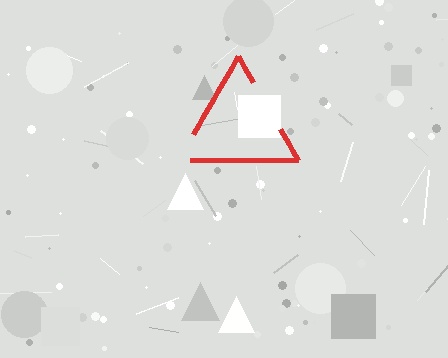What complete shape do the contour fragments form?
The contour fragments form a triangle.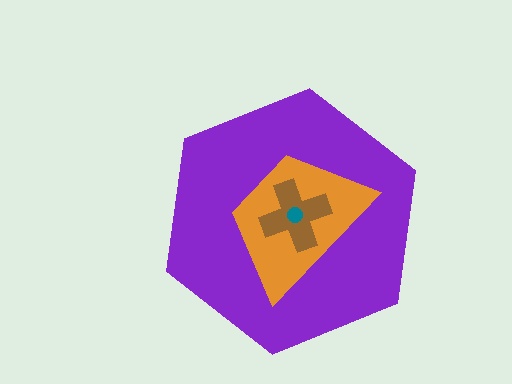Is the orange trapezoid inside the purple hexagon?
Yes.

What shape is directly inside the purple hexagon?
The orange trapezoid.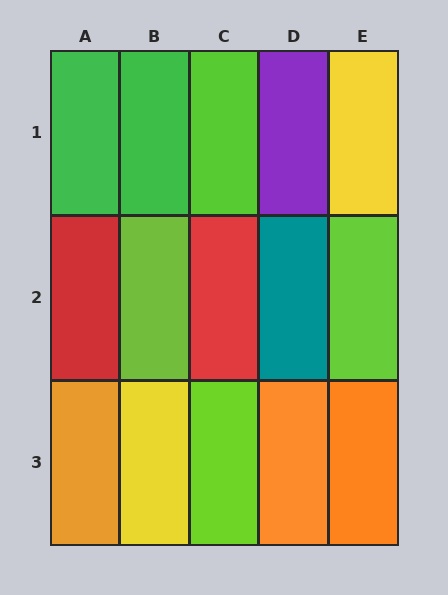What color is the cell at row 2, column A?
Red.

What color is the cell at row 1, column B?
Green.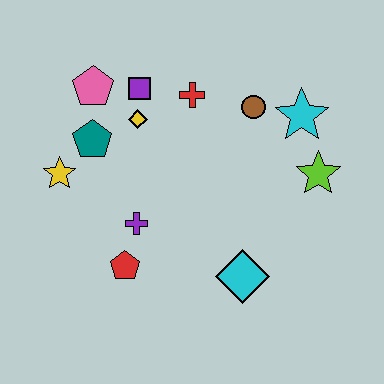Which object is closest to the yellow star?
The teal pentagon is closest to the yellow star.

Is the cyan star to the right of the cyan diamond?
Yes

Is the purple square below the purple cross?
No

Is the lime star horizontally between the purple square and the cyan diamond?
No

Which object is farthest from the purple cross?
The cyan star is farthest from the purple cross.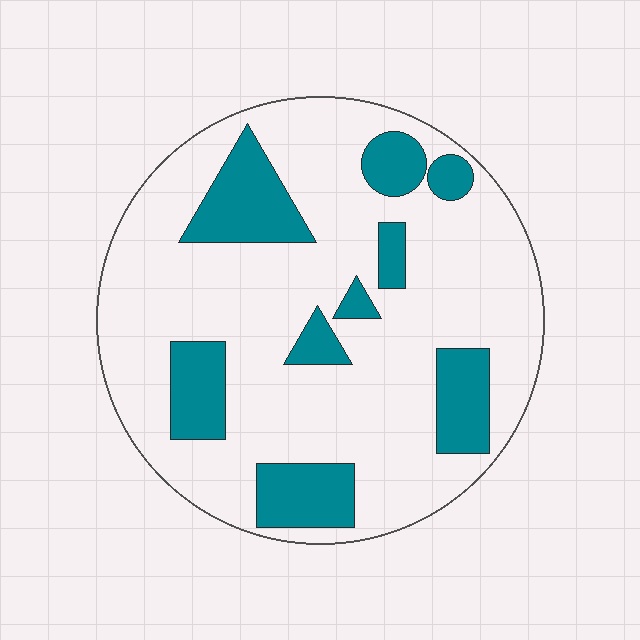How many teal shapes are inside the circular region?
9.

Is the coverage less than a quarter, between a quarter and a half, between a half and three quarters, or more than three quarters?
Less than a quarter.